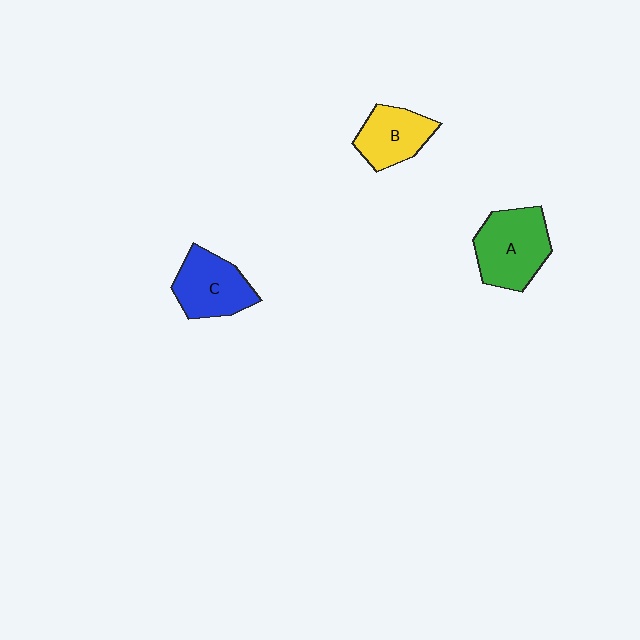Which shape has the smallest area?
Shape B (yellow).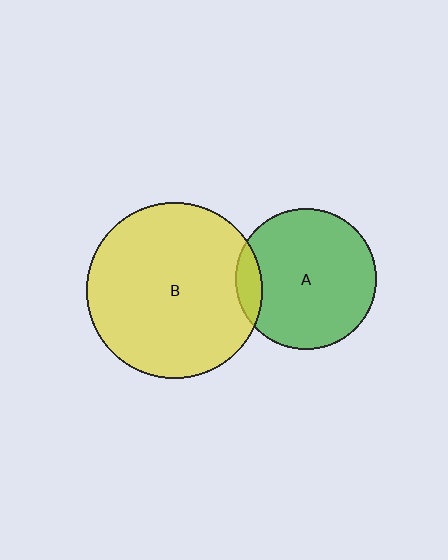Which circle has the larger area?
Circle B (yellow).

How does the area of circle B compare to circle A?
Approximately 1.6 times.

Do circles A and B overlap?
Yes.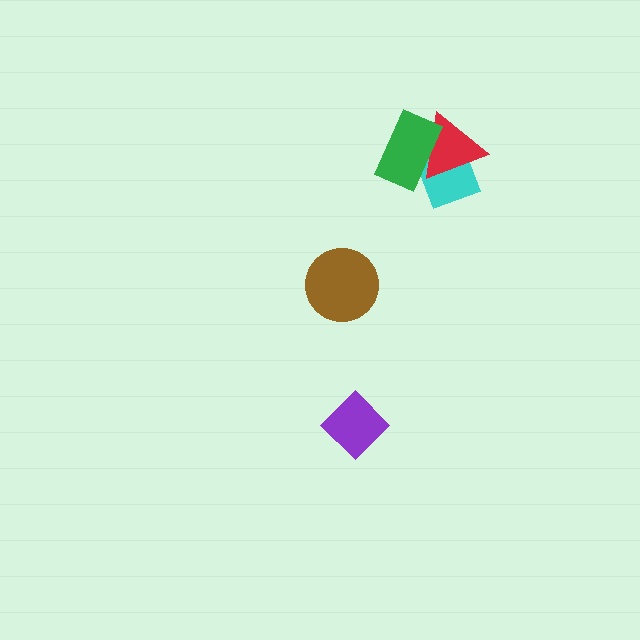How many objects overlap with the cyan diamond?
2 objects overlap with the cyan diamond.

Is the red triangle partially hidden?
Yes, it is partially covered by another shape.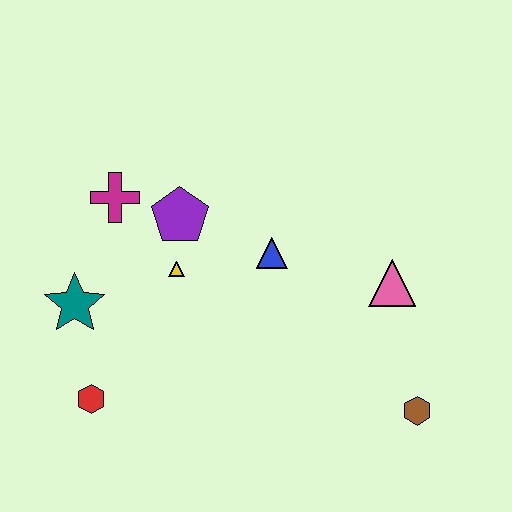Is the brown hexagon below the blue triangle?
Yes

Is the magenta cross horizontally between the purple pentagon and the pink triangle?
No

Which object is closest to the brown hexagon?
The pink triangle is closest to the brown hexagon.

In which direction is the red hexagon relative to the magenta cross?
The red hexagon is below the magenta cross.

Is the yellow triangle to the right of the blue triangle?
No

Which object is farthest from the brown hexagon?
The magenta cross is farthest from the brown hexagon.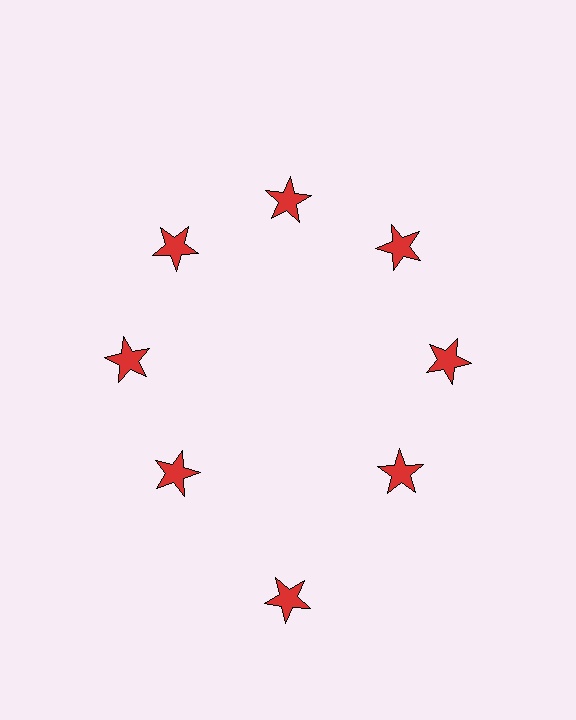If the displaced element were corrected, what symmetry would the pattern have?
It would have 8-fold rotational symmetry — the pattern would map onto itself every 45 degrees.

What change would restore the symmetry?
The symmetry would be restored by moving it inward, back onto the ring so that all 8 stars sit at equal angles and equal distance from the center.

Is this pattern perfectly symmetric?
No. The 8 red stars are arranged in a ring, but one element near the 6 o'clock position is pushed outward from the center, breaking the 8-fold rotational symmetry.